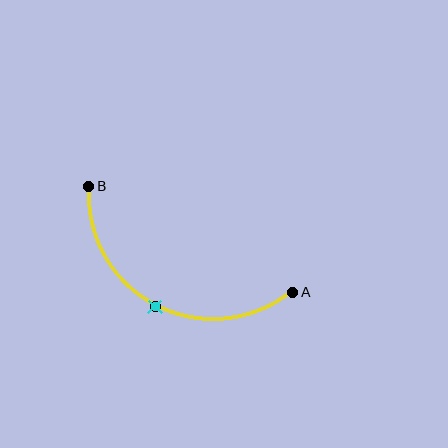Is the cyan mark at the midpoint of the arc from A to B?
Yes. The cyan mark lies on the arc at equal arc-length from both A and B — it is the arc midpoint.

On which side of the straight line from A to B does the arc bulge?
The arc bulges below the straight line connecting A and B.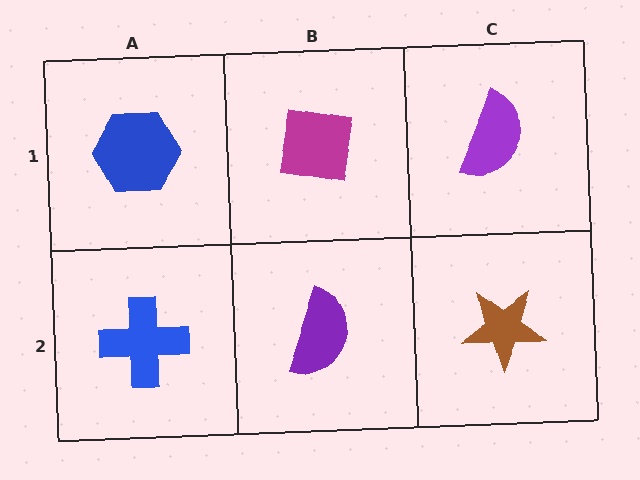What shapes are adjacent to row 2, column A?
A blue hexagon (row 1, column A), a purple semicircle (row 2, column B).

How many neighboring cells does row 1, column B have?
3.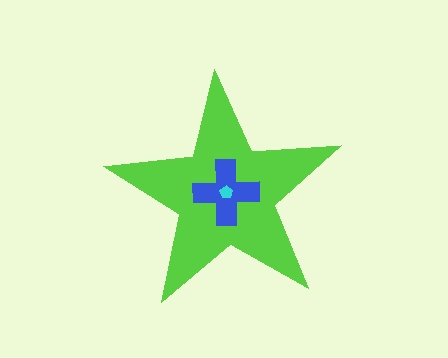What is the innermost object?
The cyan pentagon.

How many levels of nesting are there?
3.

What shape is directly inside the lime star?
The blue cross.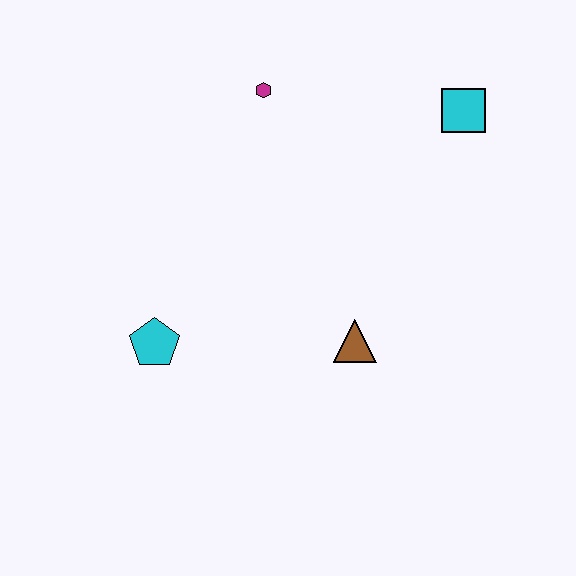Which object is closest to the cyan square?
The magenta hexagon is closest to the cyan square.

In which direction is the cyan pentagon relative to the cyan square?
The cyan pentagon is to the left of the cyan square.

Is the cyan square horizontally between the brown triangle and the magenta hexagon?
No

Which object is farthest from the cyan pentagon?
The cyan square is farthest from the cyan pentagon.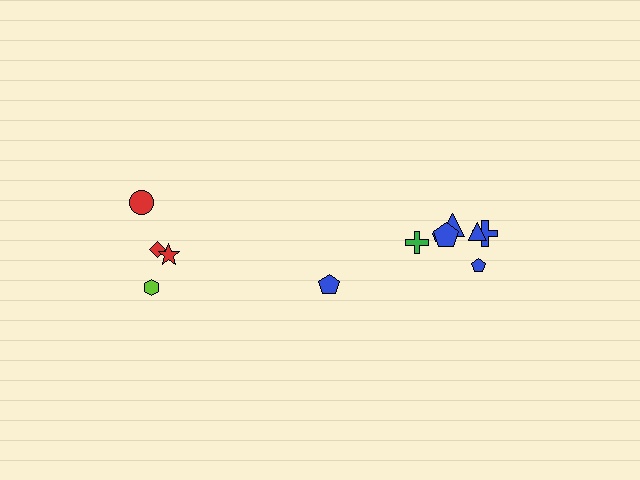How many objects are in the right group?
There are 8 objects.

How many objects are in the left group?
There are 4 objects.